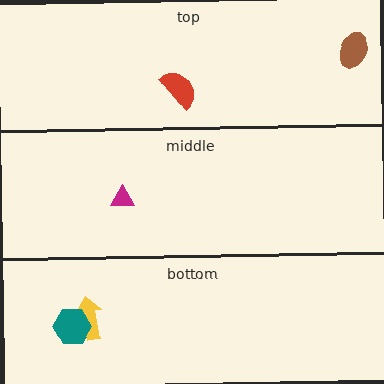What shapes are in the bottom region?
The yellow arrow, the teal hexagon.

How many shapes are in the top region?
2.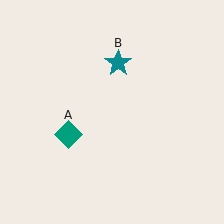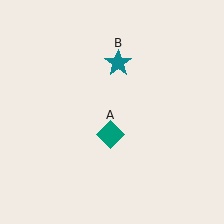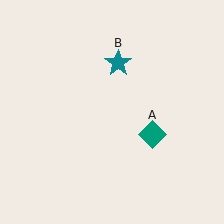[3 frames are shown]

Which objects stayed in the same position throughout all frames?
Teal star (object B) remained stationary.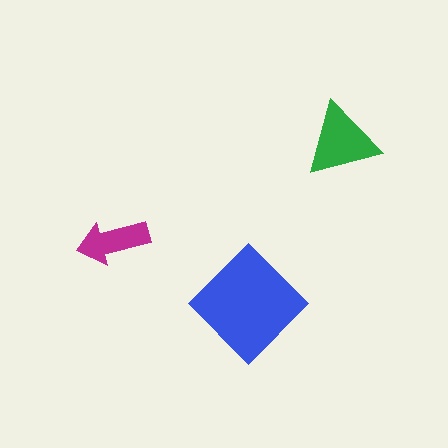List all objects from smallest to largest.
The magenta arrow, the green triangle, the blue diamond.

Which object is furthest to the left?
The magenta arrow is leftmost.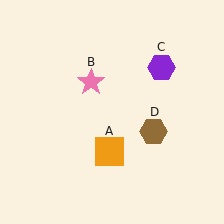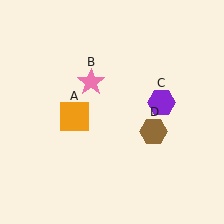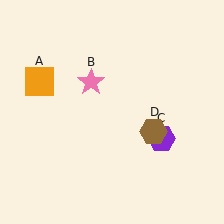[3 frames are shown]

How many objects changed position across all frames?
2 objects changed position: orange square (object A), purple hexagon (object C).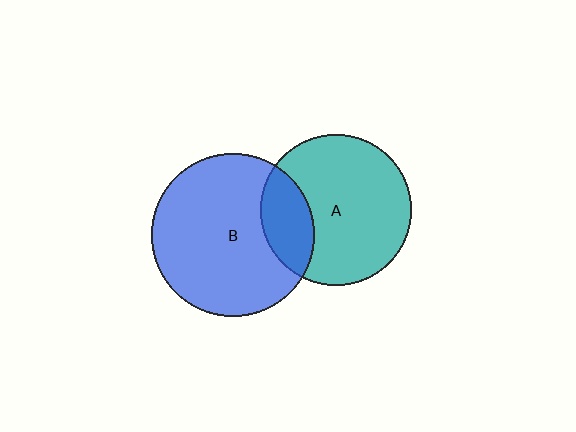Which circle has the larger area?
Circle B (blue).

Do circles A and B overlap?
Yes.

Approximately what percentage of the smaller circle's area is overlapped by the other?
Approximately 25%.